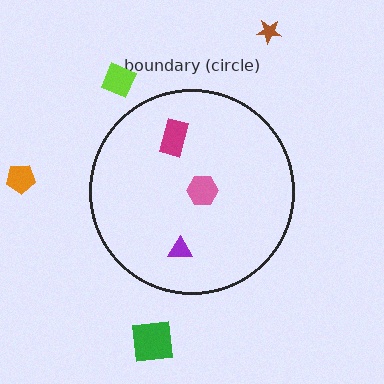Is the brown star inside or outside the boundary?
Outside.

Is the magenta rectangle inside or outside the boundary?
Inside.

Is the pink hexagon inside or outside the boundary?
Inside.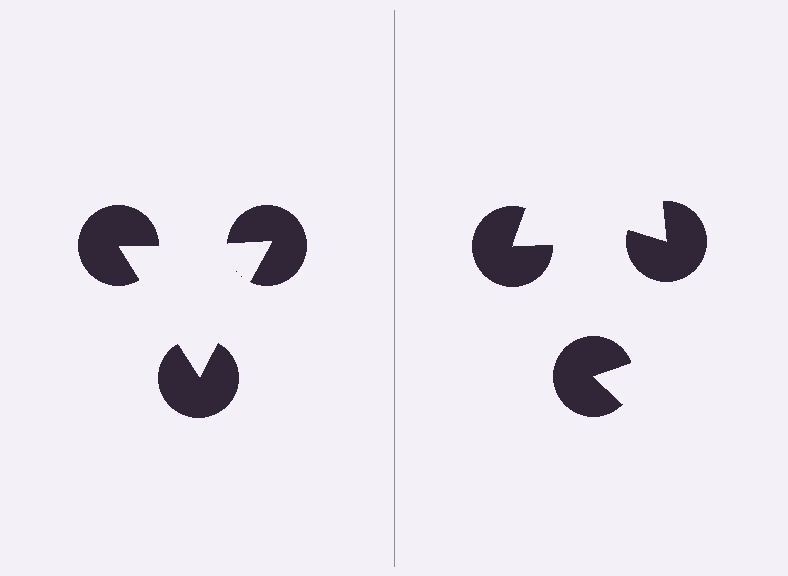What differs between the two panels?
The pac-man discs are positioned identically on both sides; only the wedge orientations differ. On the left they align to a triangle; on the right they are misaligned.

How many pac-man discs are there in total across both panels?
6 — 3 on each side.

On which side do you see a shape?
An illusory triangle appears on the left side. On the right side the wedge cuts are rotated, so no coherent shape forms.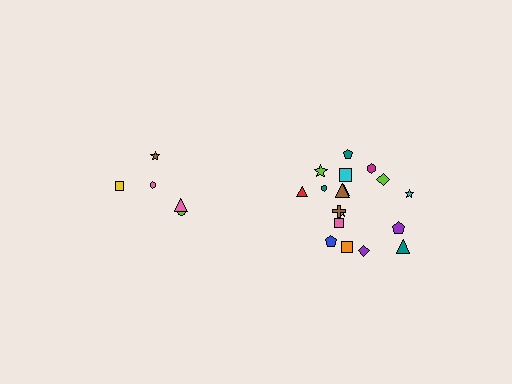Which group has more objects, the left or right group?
The right group.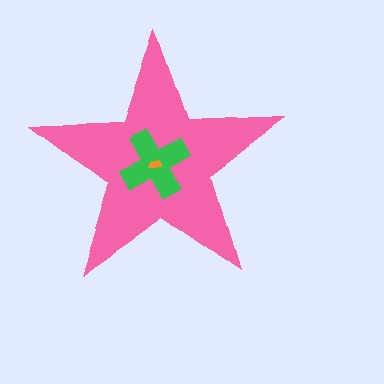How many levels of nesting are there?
3.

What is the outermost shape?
The pink star.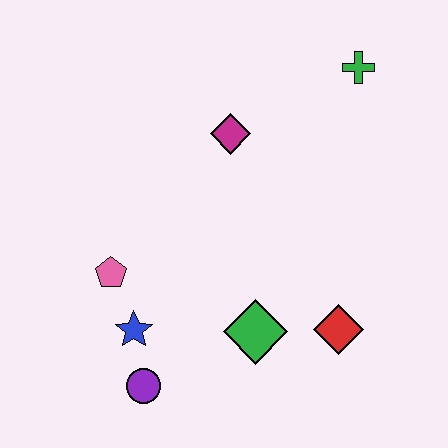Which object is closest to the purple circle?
The blue star is closest to the purple circle.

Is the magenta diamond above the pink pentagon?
Yes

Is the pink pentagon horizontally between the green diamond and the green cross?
No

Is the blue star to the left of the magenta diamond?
Yes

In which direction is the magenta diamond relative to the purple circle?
The magenta diamond is above the purple circle.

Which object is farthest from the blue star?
The green cross is farthest from the blue star.